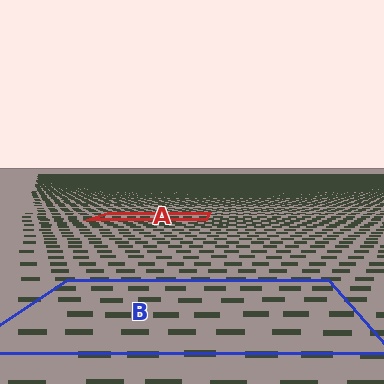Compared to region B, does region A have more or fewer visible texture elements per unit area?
Region A has more texture elements per unit area — they are packed more densely because it is farther away.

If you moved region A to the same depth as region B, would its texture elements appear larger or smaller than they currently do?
They would appear larger. At a closer depth, the same texture elements are projected at a bigger on-screen size.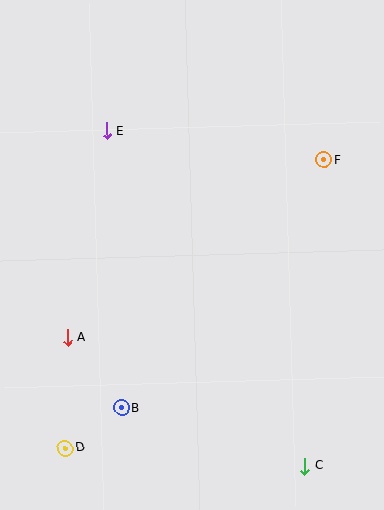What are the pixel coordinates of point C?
Point C is at (305, 466).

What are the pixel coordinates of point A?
Point A is at (68, 337).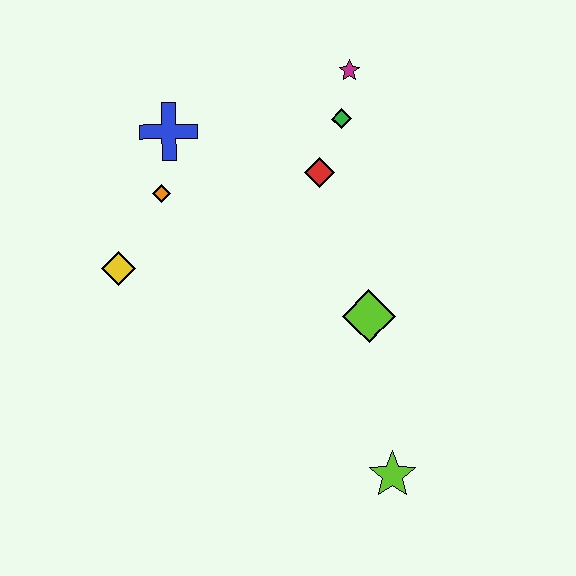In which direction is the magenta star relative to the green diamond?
The magenta star is above the green diamond.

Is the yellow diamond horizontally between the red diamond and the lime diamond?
No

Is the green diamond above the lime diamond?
Yes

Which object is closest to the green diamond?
The magenta star is closest to the green diamond.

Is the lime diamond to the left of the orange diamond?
No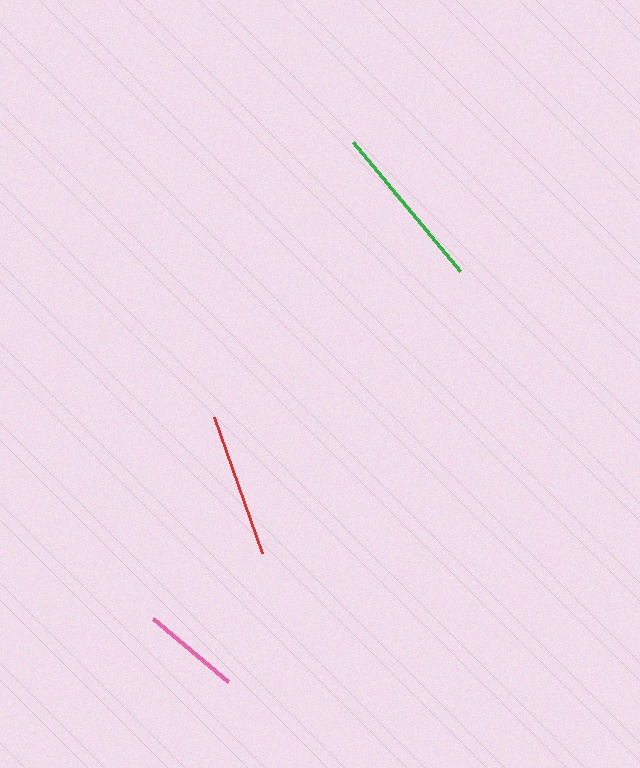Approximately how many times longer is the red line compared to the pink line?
The red line is approximately 1.5 times the length of the pink line.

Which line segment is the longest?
The green line is the longest at approximately 168 pixels.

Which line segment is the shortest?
The pink line is the shortest at approximately 99 pixels.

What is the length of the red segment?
The red segment is approximately 144 pixels long.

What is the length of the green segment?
The green segment is approximately 168 pixels long.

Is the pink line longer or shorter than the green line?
The green line is longer than the pink line.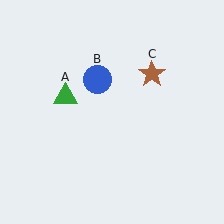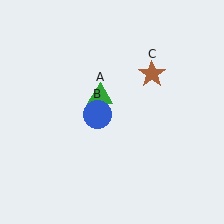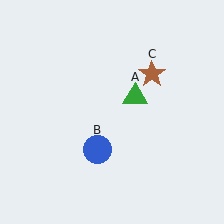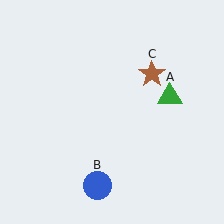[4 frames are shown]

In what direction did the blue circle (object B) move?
The blue circle (object B) moved down.